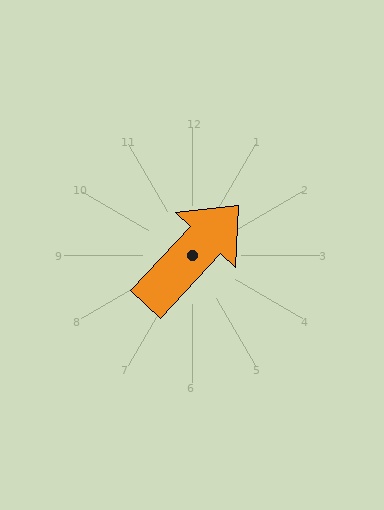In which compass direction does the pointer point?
Northeast.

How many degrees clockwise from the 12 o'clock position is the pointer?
Approximately 43 degrees.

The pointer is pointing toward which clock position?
Roughly 1 o'clock.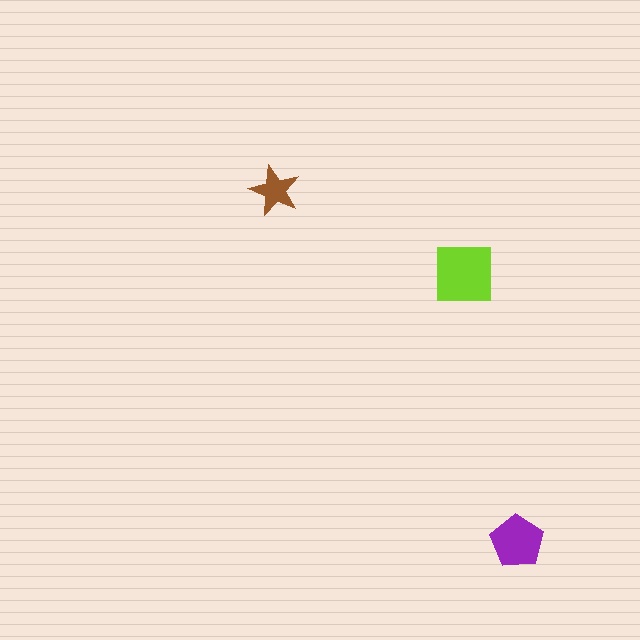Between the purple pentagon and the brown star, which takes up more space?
The purple pentagon.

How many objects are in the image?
There are 3 objects in the image.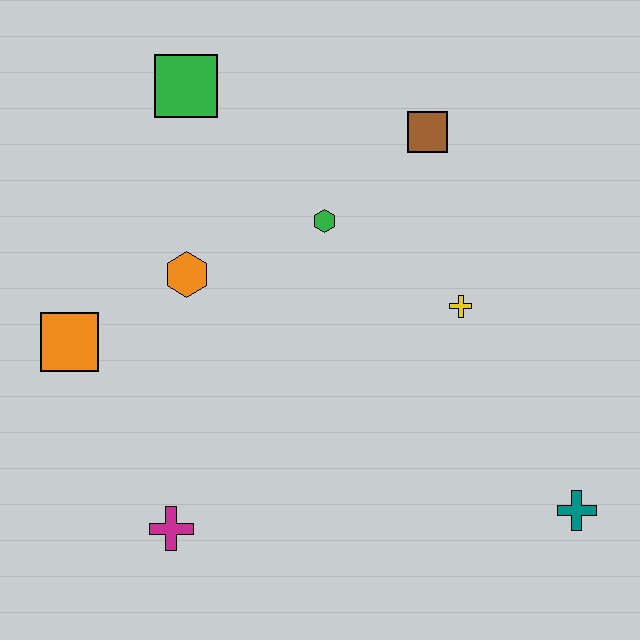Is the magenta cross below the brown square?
Yes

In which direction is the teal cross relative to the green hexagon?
The teal cross is below the green hexagon.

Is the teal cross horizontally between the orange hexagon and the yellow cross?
No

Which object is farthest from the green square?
The teal cross is farthest from the green square.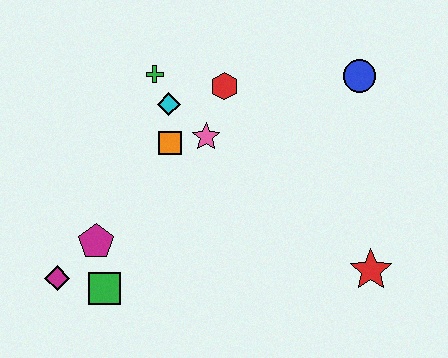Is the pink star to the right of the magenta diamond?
Yes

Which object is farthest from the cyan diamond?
The red star is farthest from the cyan diamond.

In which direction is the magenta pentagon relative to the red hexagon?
The magenta pentagon is below the red hexagon.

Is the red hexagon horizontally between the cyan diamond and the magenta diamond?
No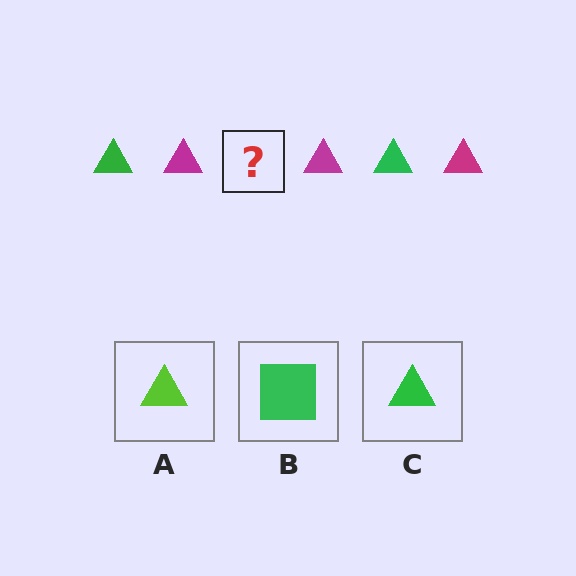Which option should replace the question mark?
Option C.